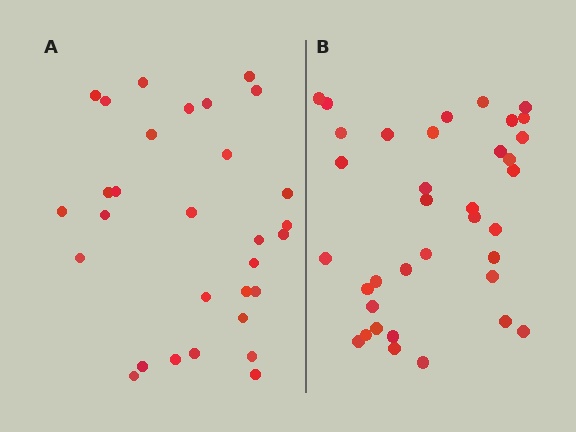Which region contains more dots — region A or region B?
Region B (the right region) has more dots.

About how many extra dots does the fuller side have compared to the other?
Region B has about 6 more dots than region A.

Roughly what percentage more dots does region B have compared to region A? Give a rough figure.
About 20% more.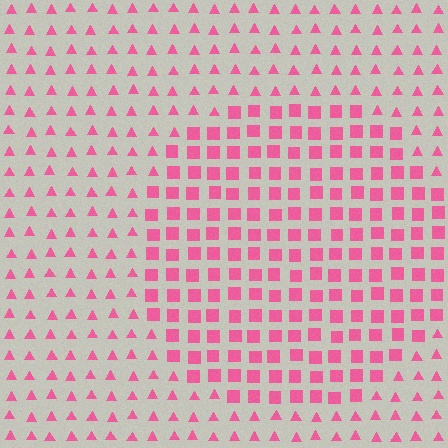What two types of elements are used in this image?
The image uses squares inside the circle region and triangles outside it.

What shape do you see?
I see a circle.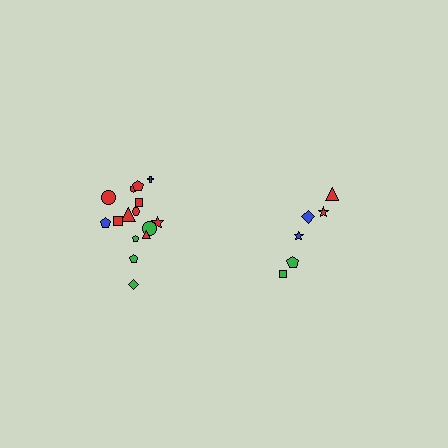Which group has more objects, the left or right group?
The left group.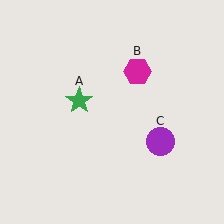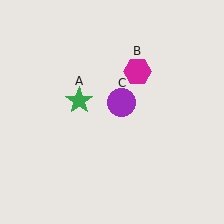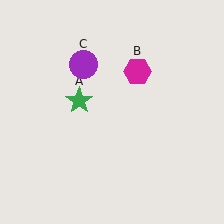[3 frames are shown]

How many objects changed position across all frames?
1 object changed position: purple circle (object C).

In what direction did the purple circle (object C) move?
The purple circle (object C) moved up and to the left.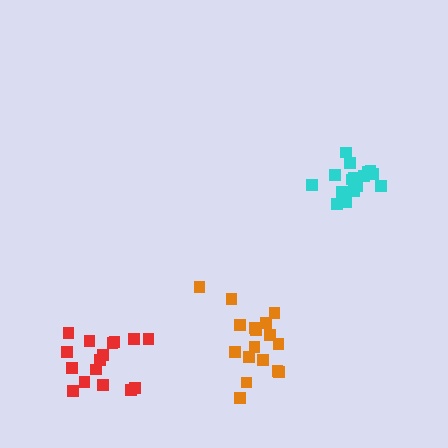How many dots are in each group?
Group 1: 16 dots, Group 2: 16 dots, Group 3: 17 dots (49 total).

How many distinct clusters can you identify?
There are 3 distinct clusters.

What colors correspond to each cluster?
The clusters are colored: cyan, red, orange.